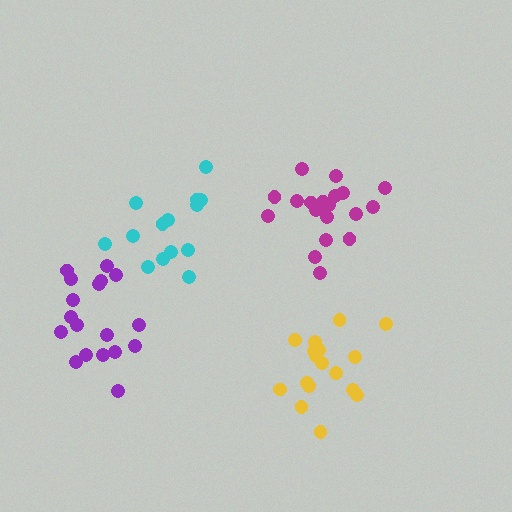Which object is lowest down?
The yellow cluster is bottommost.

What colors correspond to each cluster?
The clusters are colored: cyan, yellow, magenta, purple.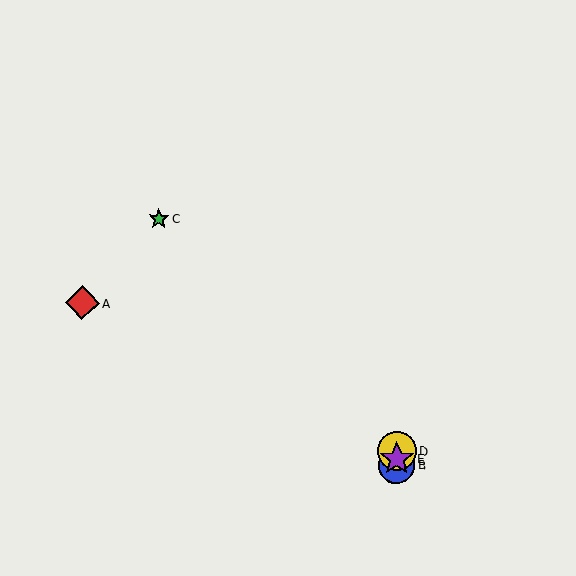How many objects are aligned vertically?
3 objects (B, D, E) are aligned vertically.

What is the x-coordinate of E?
Object E is at x≈397.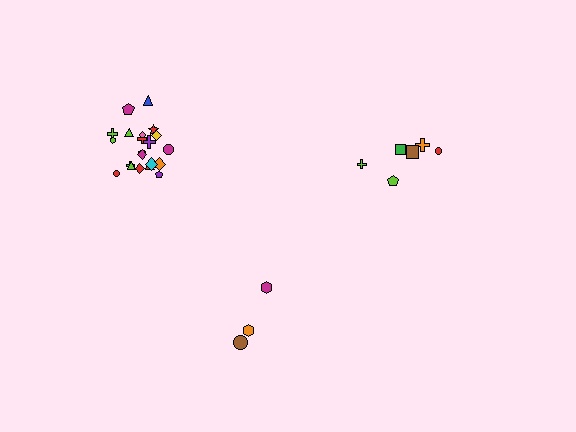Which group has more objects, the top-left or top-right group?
The top-left group.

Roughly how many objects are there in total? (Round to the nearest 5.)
Roughly 30 objects in total.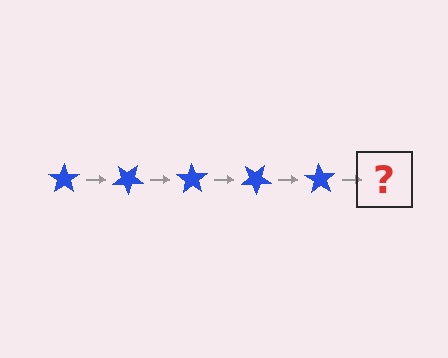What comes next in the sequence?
The next element should be a blue star rotated 175 degrees.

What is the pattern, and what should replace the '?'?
The pattern is that the star rotates 35 degrees each step. The '?' should be a blue star rotated 175 degrees.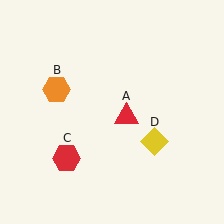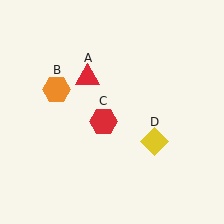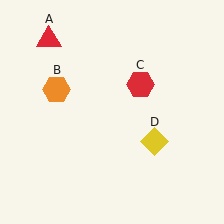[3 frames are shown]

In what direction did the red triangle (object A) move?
The red triangle (object A) moved up and to the left.